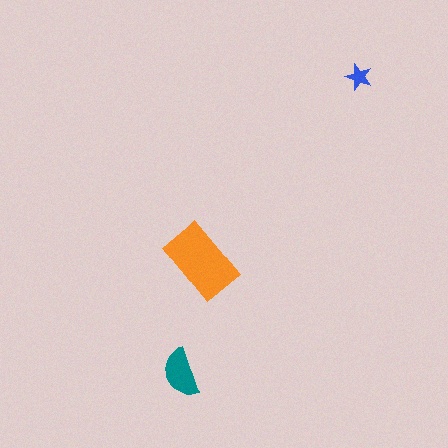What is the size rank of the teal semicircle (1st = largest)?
2nd.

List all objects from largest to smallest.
The orange rectangle, the teal semicircle, the blue star.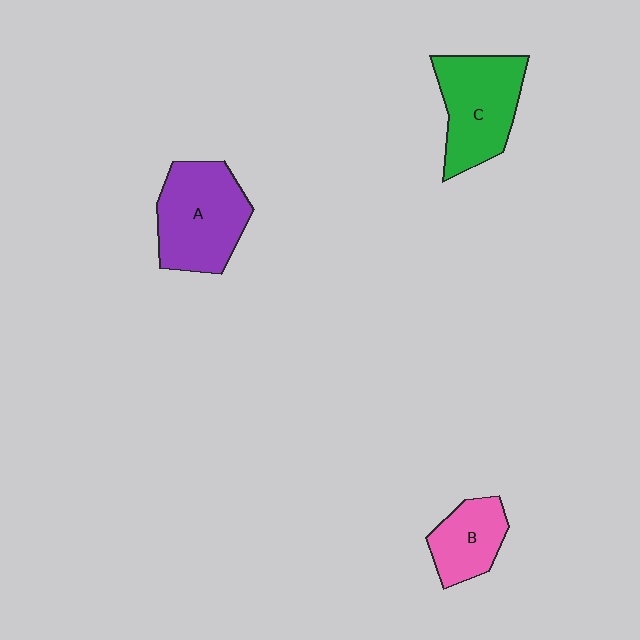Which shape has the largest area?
Shape A (purple).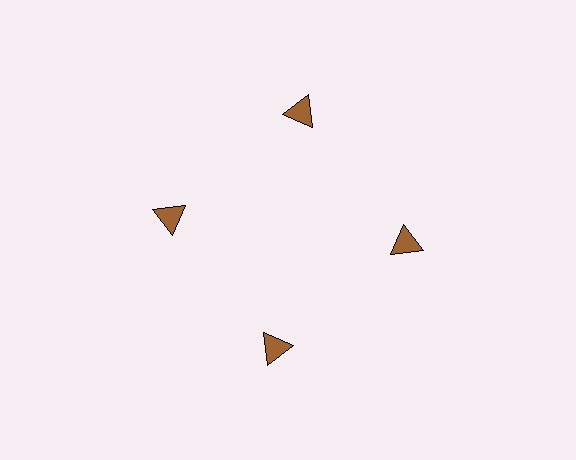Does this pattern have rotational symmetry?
Yes, this pattern has 4-fold rotational symmetry. It looks the same after rotating 90 degrees around the center.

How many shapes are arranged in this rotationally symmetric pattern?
There are 4 shapes, arranged in 4 groups of 1.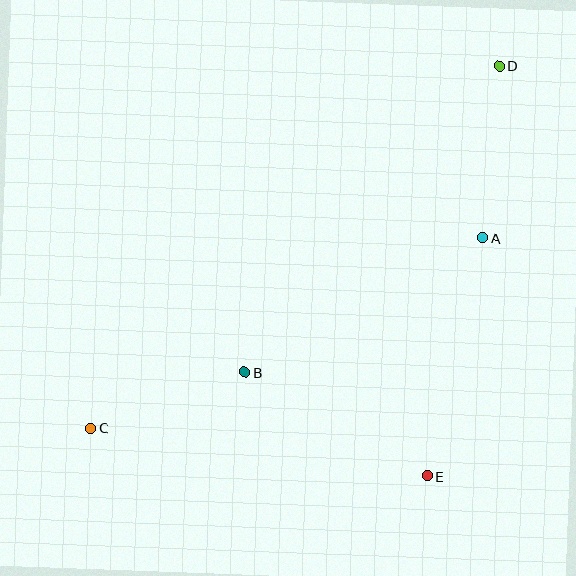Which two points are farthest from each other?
Points C and D are farthest from each other.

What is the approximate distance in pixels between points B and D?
The distance between B and D is approximately 398 pixels.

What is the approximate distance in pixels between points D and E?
The distance between D and E is approximately 416 pixels.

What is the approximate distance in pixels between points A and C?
The distance between A and C is approximately 436 pixels.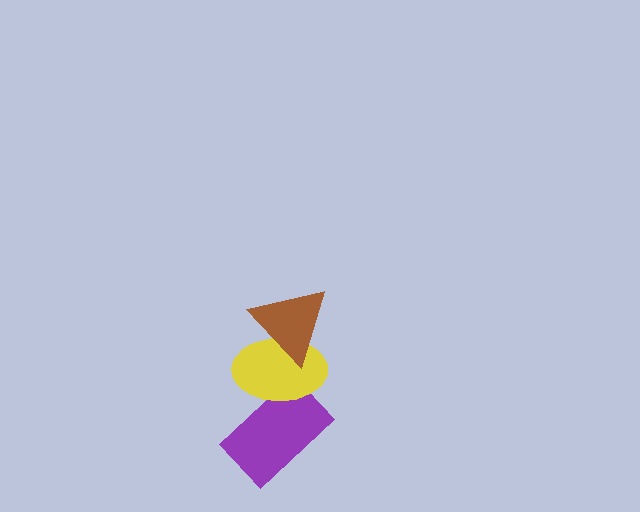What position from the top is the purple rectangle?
The purple rectangle is 3rd from the top.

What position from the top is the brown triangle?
The brown triangle is 1st from the top.